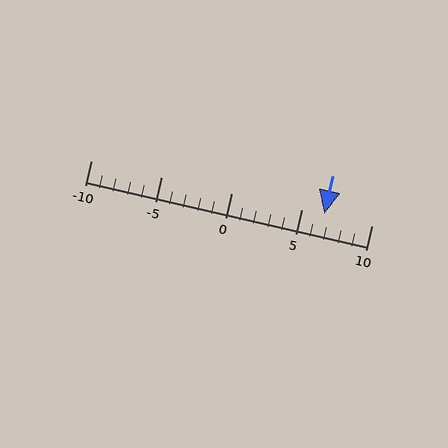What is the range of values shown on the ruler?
The ruler shows values from -10 to 10.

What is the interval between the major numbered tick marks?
The major tick marks are spaced 5 units apart.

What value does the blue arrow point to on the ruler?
The blue arrow points to approximately 7.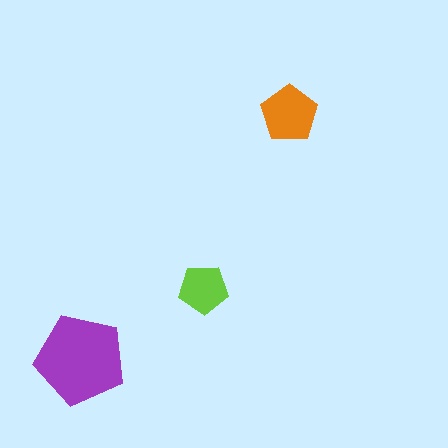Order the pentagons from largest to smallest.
the purple one, the orange one, the lime one.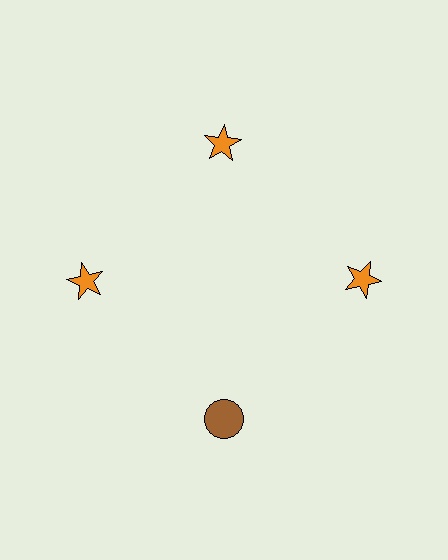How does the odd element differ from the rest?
It differs in both color (brown instead of orange) and shape (circle instead of star).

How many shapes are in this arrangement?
There are 4 shapes arranged in a ring pattern.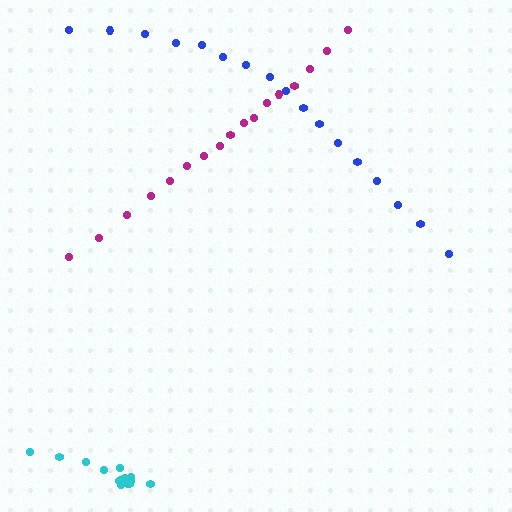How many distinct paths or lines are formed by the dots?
There are 3 distinct paths.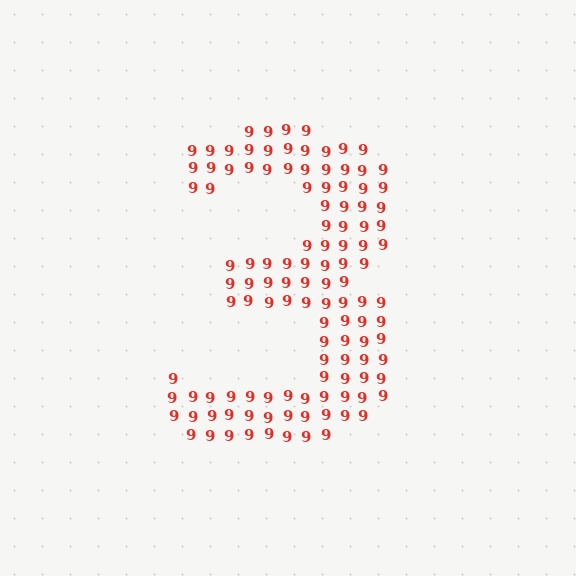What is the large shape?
The large shape is the digit 3.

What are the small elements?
The small elements are digit 9's.